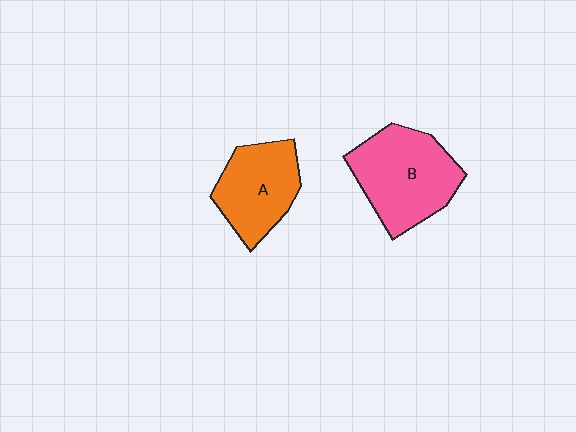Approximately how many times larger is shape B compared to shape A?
Approximately 1.3 times.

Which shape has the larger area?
Shape B (pink).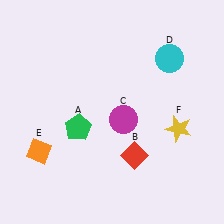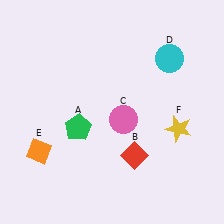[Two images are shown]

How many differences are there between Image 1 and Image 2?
There is 1 difference between the two images.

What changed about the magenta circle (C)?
In Image 1, C is magenta. In Image 2, it changed to pink.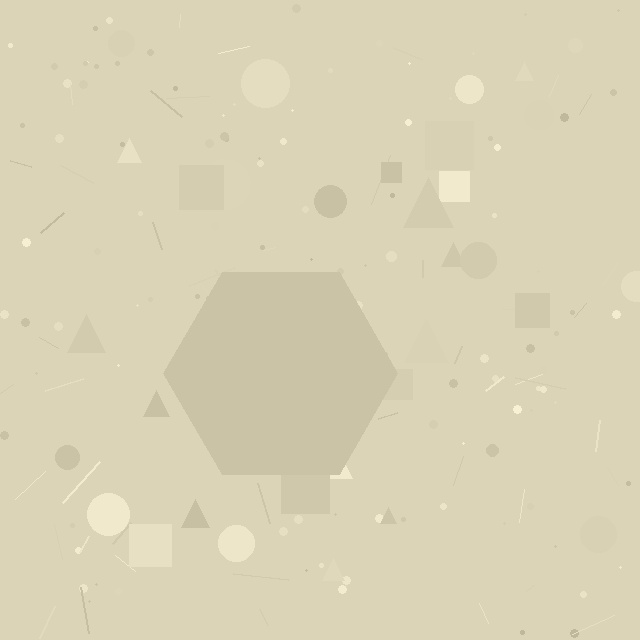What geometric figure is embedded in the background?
A hexagon is embedded in the background.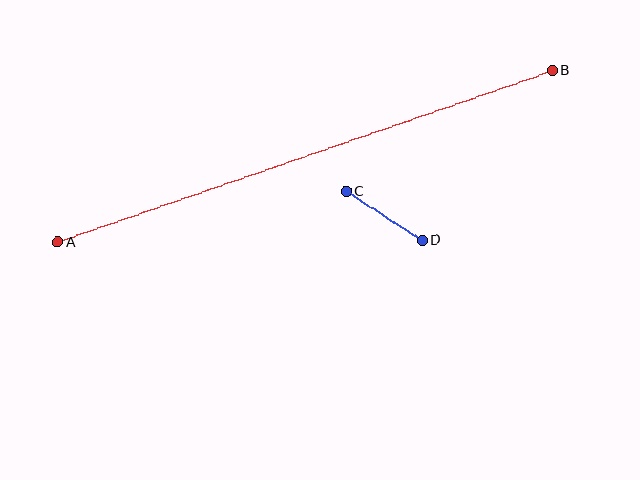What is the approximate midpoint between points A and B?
The midpoint is at approximately (305, 156) pixels.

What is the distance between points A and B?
The distance is approximately 524 pixels.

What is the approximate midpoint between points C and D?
The midpoint is at approximately (384, 216) pixels.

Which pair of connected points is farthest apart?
Points A and B are farthest apart.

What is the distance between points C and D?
The distance is approximately 90 pixels.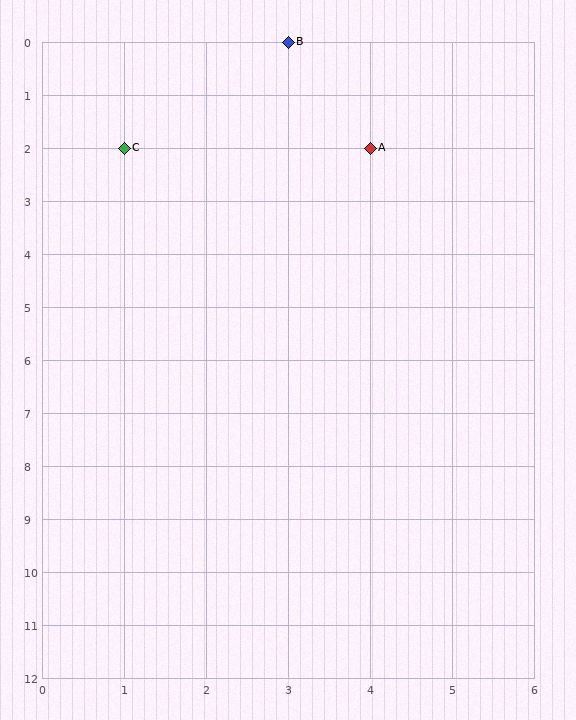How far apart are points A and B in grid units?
Points A and B are 1 column and 2 rows apart (about 2.2 grid units diagonally).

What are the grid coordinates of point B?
Point B is at grid coordinates (3, 0).